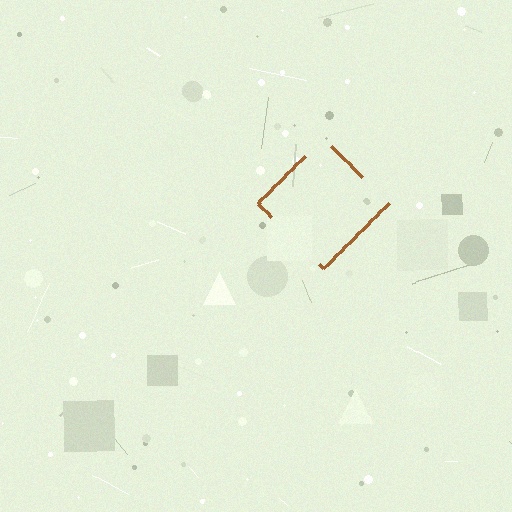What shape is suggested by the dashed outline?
The dashed outline suggests a diamond.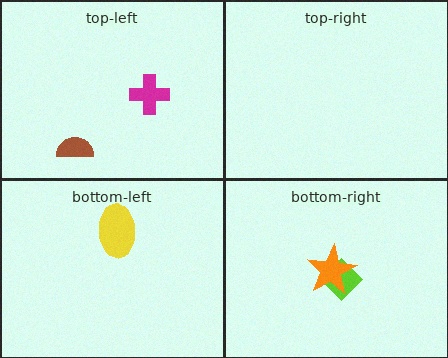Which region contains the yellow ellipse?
The bottom-left region.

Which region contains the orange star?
The bottom-right region.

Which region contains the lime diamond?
The bottom-right region.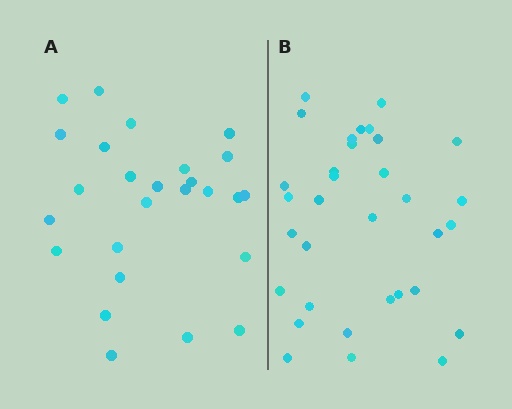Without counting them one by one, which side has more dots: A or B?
Region B (the right region) has more dots.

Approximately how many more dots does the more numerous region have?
Region B has roughly 8 or so more dots than region A.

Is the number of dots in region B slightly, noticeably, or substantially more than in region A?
Region B has noticeably more, but not dramatically so. The ratio is roughly 1.3 to 1.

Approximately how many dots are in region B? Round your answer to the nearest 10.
About 30 dots. (The exact count is 33, which rounds to 30.)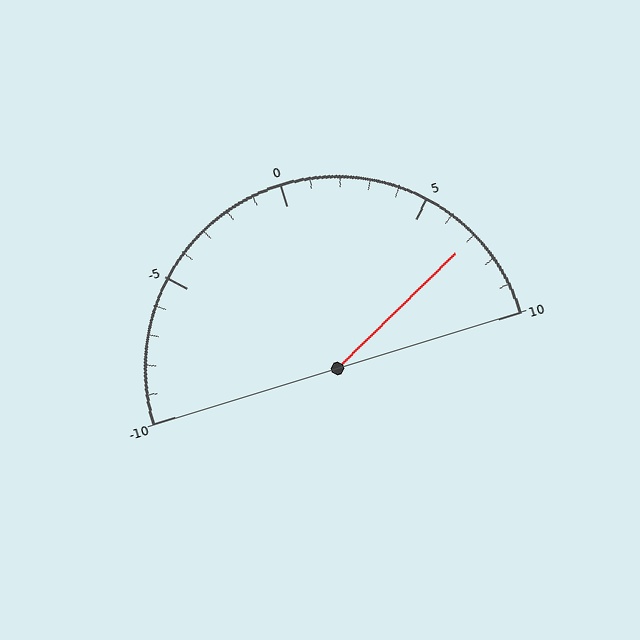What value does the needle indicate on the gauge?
The needle indicates approximately 7.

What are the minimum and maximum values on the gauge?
The gauge ranges from -10 to 10.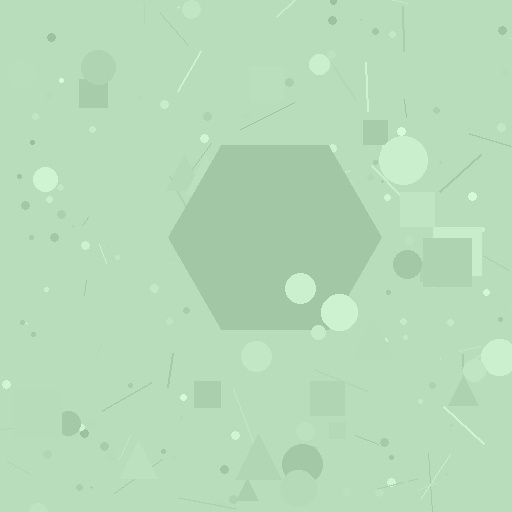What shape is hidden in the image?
A hexagon is hidden in the image.